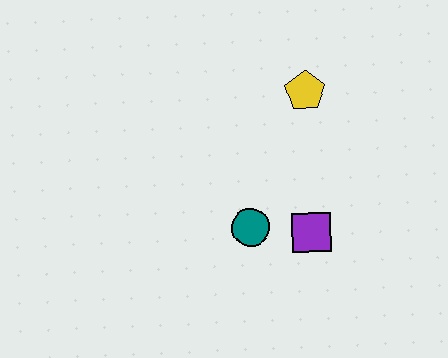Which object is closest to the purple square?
The teal circle is closest to the purple square.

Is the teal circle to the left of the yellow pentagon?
Yes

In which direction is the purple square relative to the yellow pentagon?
The purple square is below the yellow pentagon.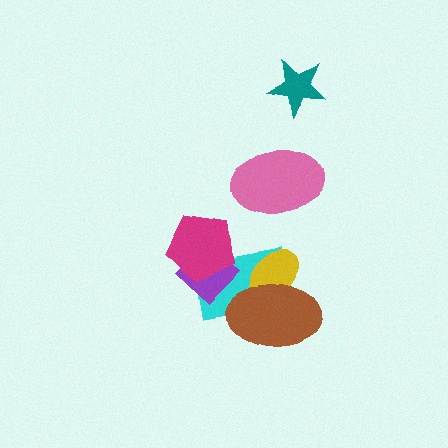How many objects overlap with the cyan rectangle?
4 objects overlap with the cyan rectangle.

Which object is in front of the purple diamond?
The magenta pentagon is in front of the purple diamond.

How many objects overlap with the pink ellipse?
0 objects overlap with the pink ellipse.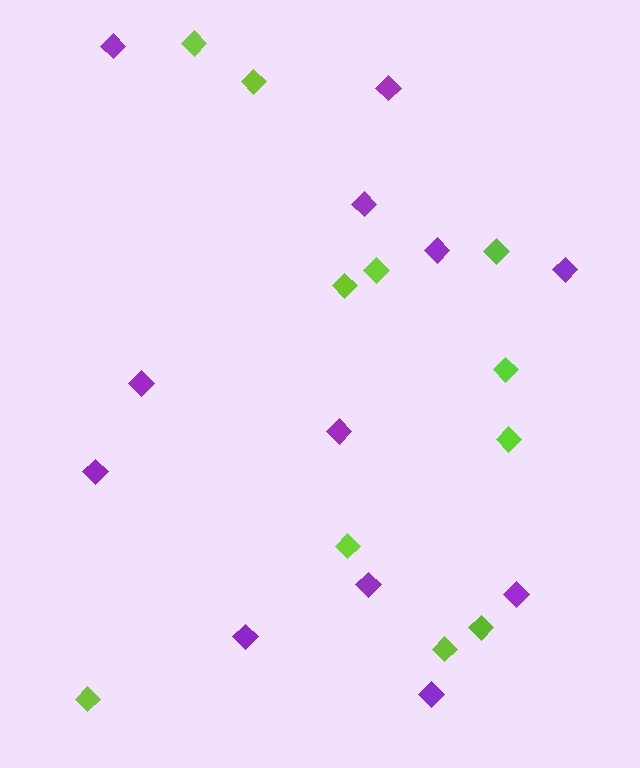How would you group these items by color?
There are 2 groups: one group of purple diamonds (12) and one group of lime diamonds (11).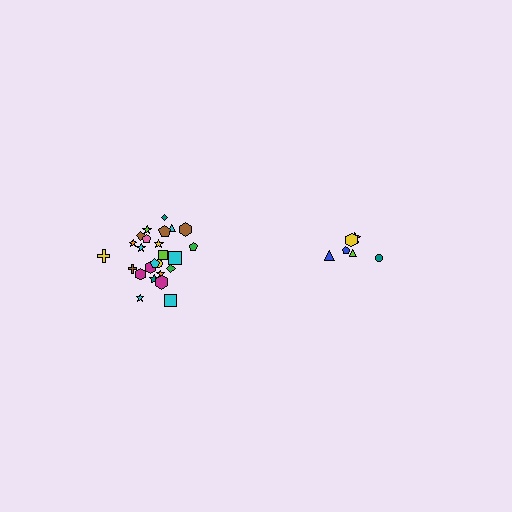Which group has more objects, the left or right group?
The left group.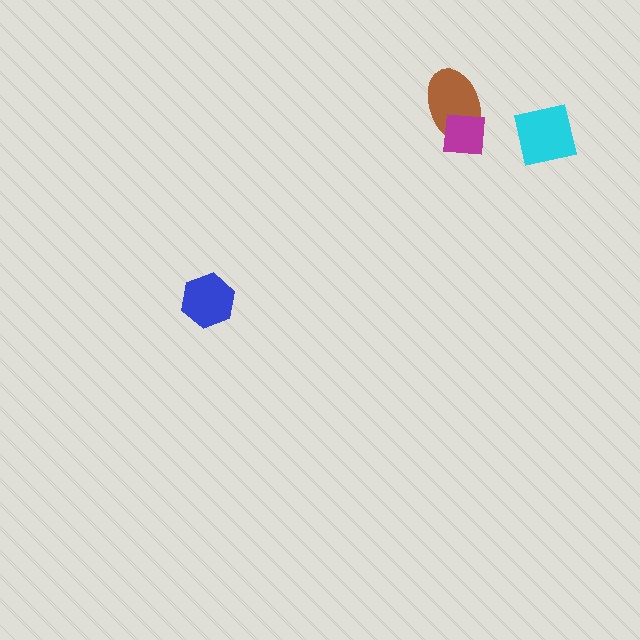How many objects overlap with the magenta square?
1 object overlaps with the magenta square.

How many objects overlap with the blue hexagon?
0 objects overlap with the blue hexagon.